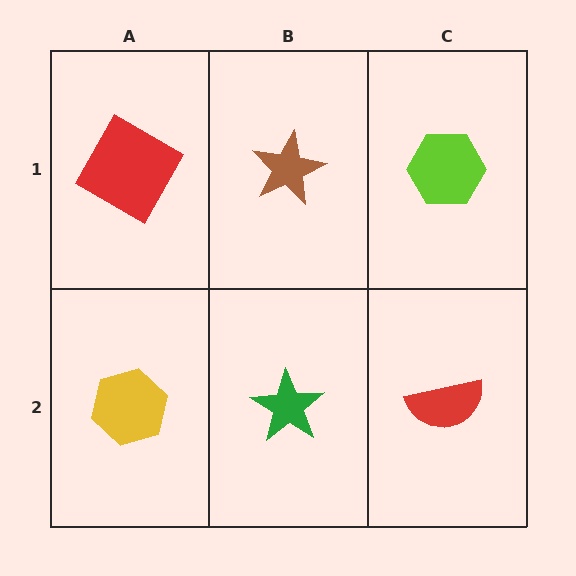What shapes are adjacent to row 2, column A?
A red square (row 1, column A), a green star (row 2, column B).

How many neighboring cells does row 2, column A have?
2.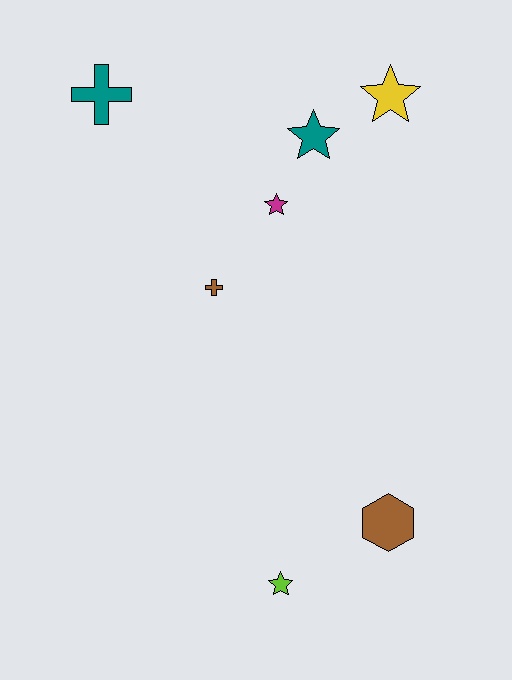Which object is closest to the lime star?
The brown hexagon is closest to the lime star.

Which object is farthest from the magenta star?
The lime star is farthest from the magenta star.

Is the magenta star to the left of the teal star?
Yes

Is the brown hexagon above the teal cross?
No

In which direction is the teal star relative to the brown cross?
The teal star is above the brown cross.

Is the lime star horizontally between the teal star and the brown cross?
Yes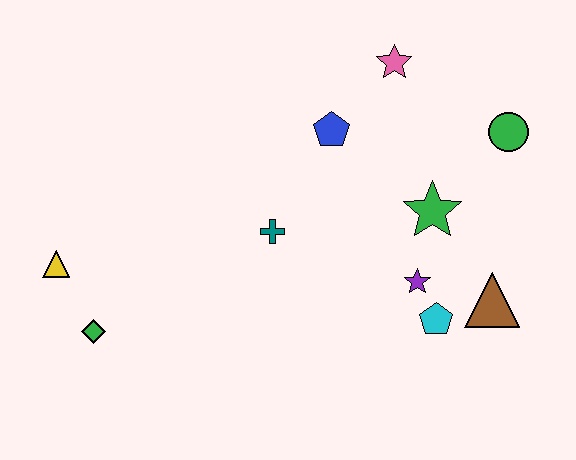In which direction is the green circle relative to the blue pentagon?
The green circle is to the right of the blue pentagon.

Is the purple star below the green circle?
Yes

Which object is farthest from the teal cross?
The green circle is farthest from the teal cross.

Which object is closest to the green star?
The purple star is closest to the green star.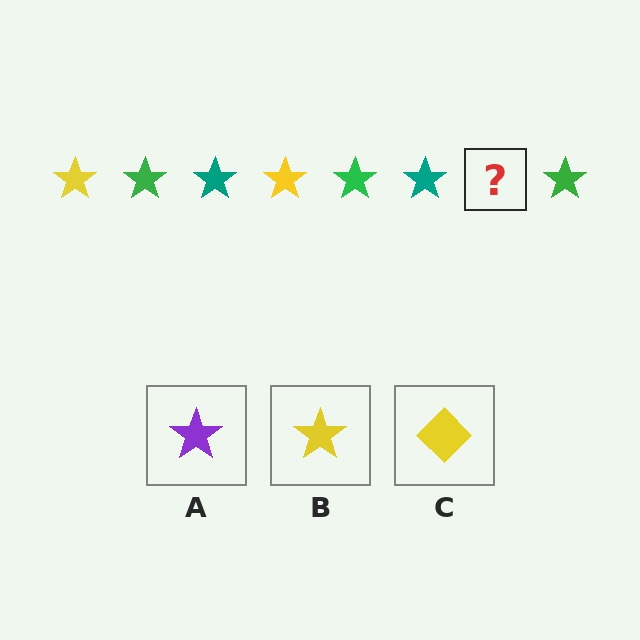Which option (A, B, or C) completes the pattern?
B.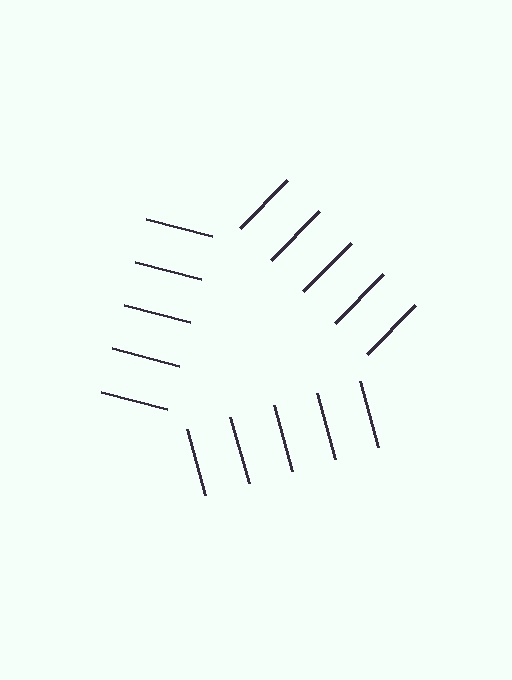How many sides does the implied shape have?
3 sides — the line-ends trace a triangle.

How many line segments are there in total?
15 — 5 along each of the 3 edges.